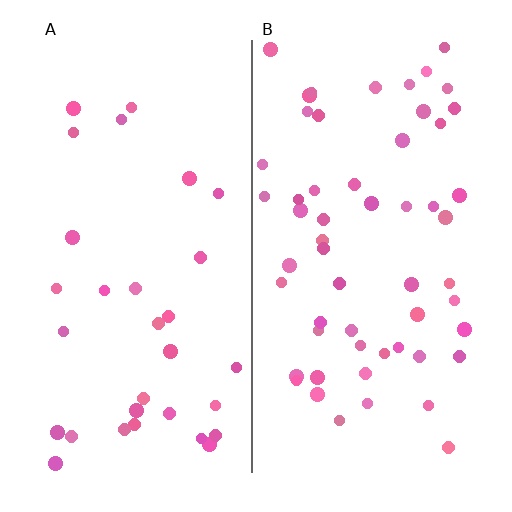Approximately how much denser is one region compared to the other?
Approximately 1.8× — region B over region A.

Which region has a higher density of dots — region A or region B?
B (the right).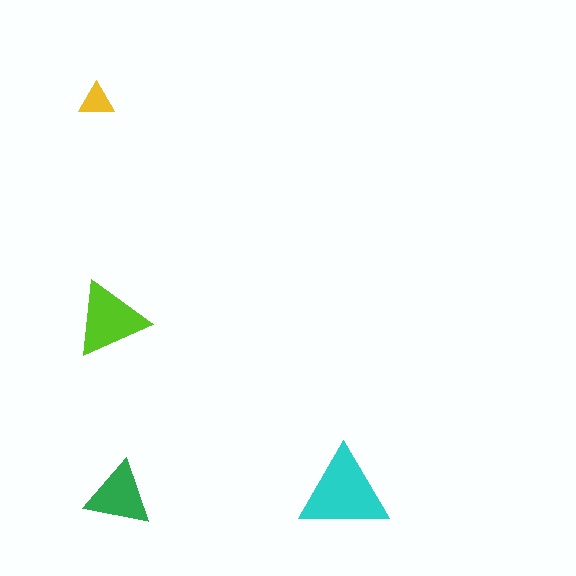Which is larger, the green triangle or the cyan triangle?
The cyan one.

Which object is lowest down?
The green triangle is bottommost.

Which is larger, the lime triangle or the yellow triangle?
The lime one.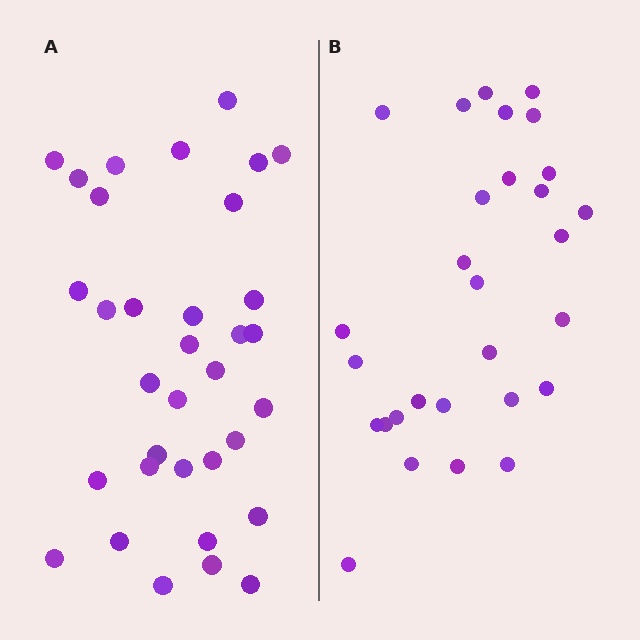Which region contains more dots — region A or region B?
Region A (the left region) has more dots.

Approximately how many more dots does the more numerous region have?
Region A has about 5 more dots than region B.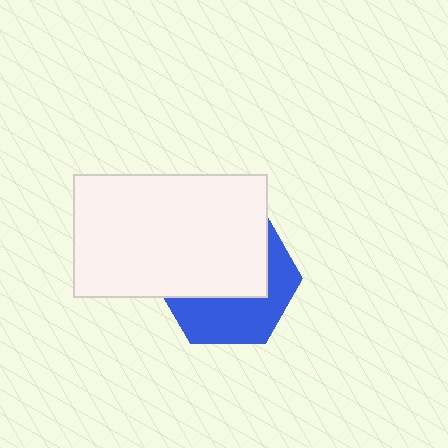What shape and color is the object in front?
The object in front is a white rectangle.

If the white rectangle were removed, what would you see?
You would see the complete blue hexagon.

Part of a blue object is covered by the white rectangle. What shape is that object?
It is a hexagon.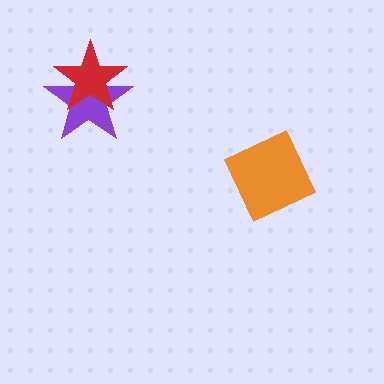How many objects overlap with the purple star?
1 object overlaps with the purple star.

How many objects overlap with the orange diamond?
0 objects overlap with the orange diamond.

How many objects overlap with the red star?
1 object overlaps with the red star.